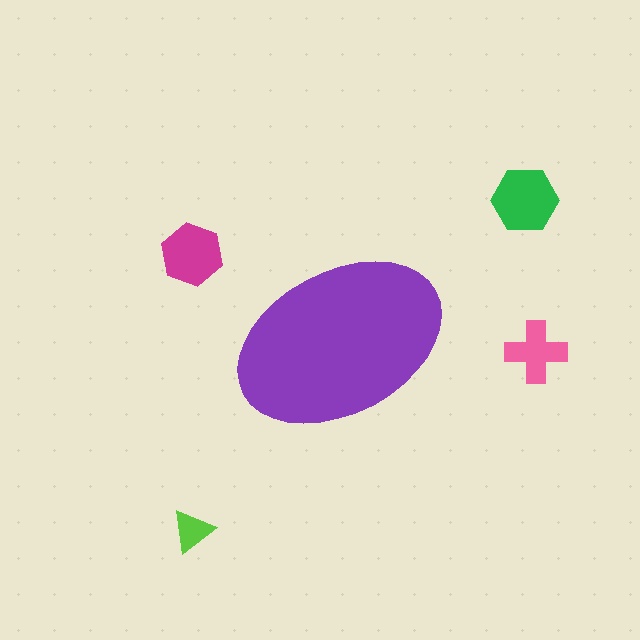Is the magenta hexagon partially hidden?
No, the magenta hexagon is fully visible.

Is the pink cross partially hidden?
No, the pink cross is fully visible.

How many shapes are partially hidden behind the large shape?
0 shapes are partially hidden.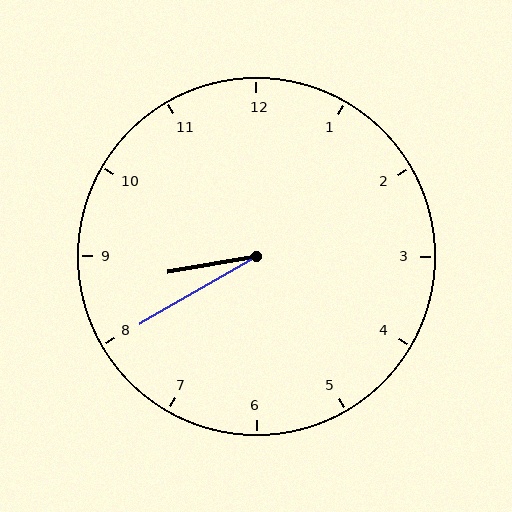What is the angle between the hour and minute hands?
Approximately 20 degrees.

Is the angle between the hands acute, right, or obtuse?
It is acute.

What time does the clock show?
8:40.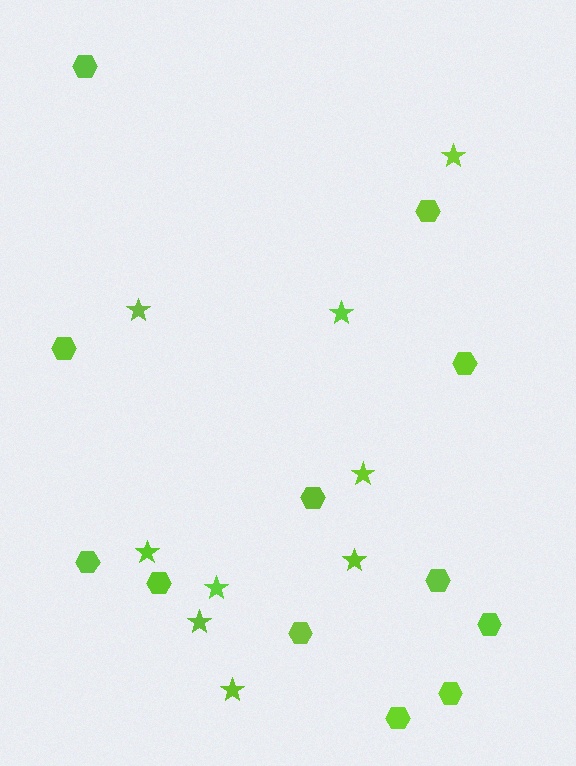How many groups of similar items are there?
There are 2 groups: one group of hexagons (12) and one group of stars (9).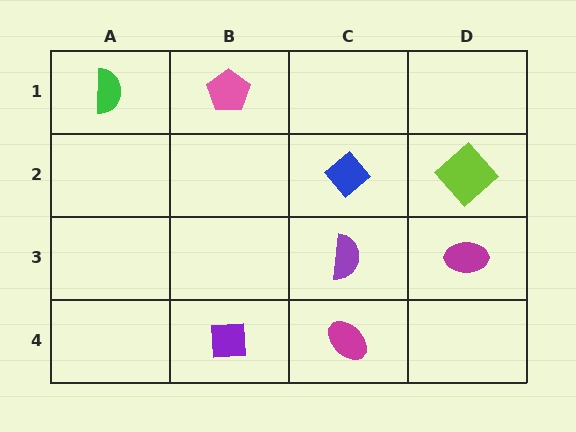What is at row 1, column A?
A green semicircle.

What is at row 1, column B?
A pink pentagon.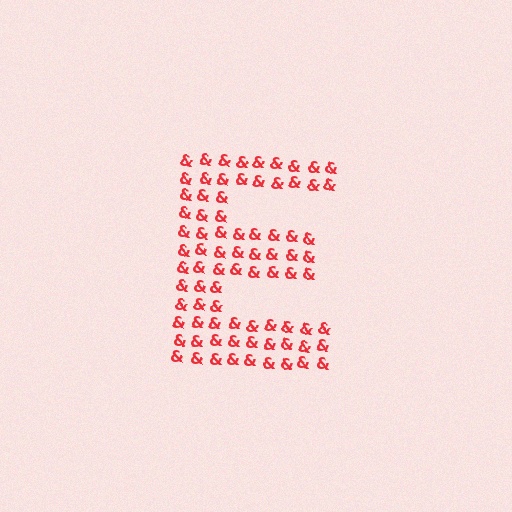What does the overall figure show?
The overall figure shows the letter E.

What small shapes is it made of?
It is made of small ampersands.